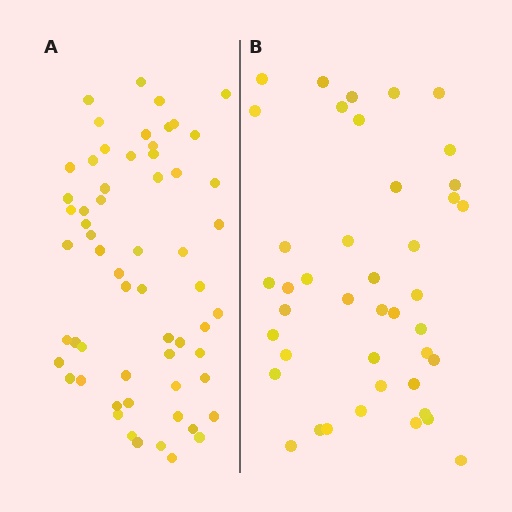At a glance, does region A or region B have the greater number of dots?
Region A (the left region) has more dots.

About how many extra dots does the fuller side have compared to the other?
Region A has approximately 20 more dots than region B.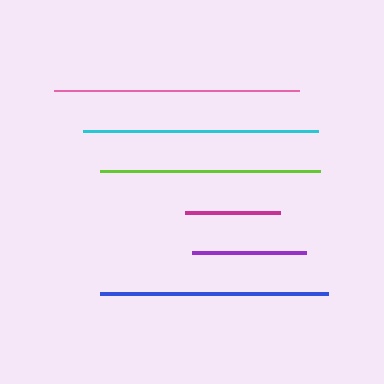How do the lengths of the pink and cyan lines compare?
The pink and cyan lines are approximately the same length.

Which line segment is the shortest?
The magenta line is the shortest at approximately 95 pixels.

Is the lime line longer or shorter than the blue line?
The blue line is longer than the lime line.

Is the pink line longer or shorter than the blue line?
The pink line is longer than the blue line.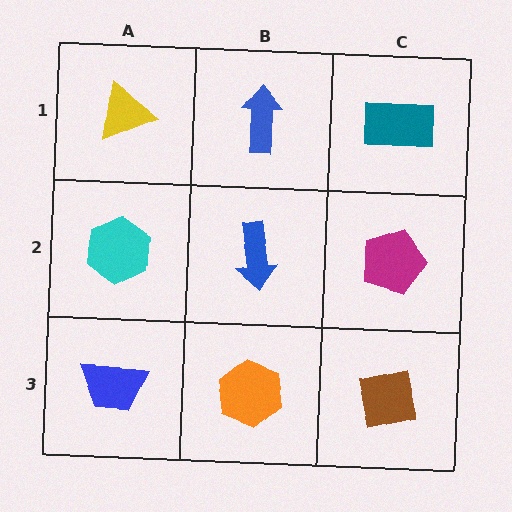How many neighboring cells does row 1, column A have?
2.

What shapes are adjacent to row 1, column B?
A blue arrow (row 2, column B), a yellow triangle (row 1, column A), a teal rectangle (row 1, column C).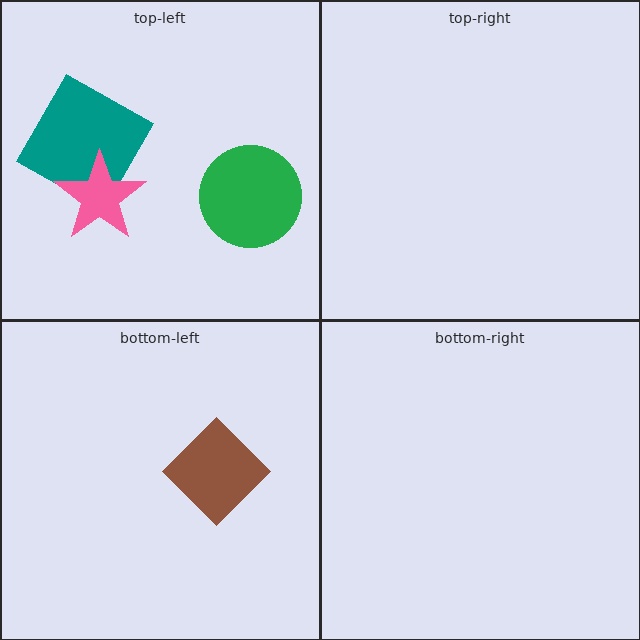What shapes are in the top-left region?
The green circle, the teal square, the pink star.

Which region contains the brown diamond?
The bottom-left region.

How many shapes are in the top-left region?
3.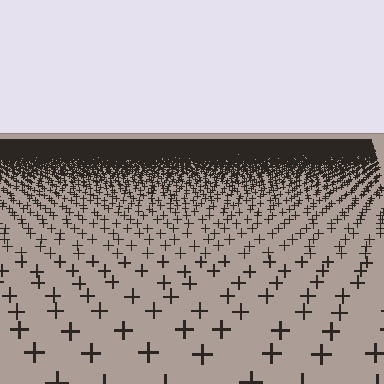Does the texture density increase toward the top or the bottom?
Density increases toward the top.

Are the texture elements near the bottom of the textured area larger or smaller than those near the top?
Larger. Near the bottom, elements are closer to the viewer and appear at a bigger on-screen size.